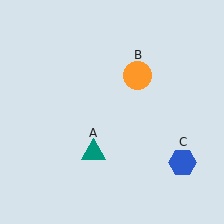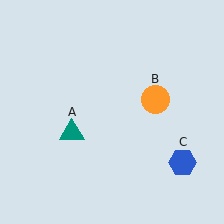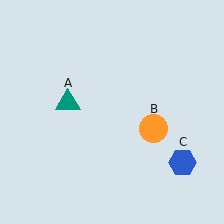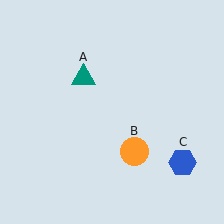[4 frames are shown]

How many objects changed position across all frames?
2 objects changed position: teal triangle (object A), orange circle (object B).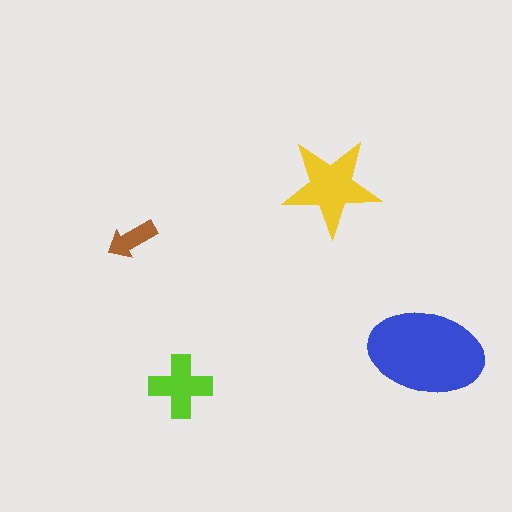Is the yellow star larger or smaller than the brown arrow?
Larger.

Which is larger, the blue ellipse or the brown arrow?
The blue ellipse.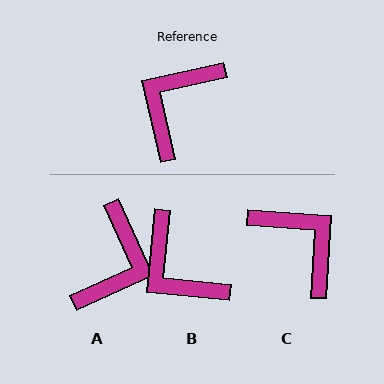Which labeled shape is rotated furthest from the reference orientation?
A, about 168 degrees away.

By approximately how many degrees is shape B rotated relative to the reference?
Approximately 72 degrees counter-clockwise.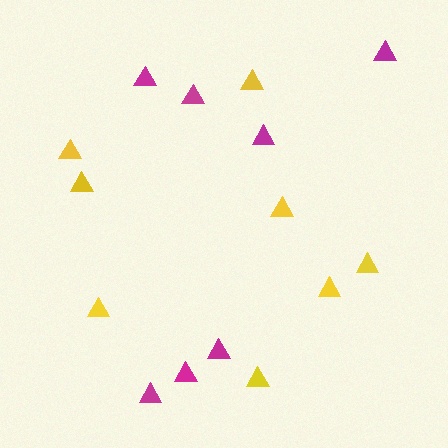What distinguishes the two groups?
There are 2 groups: one group of yellow triangles (8) and one group of magenta triangles (7).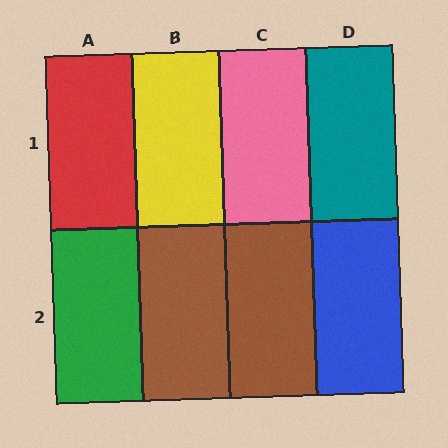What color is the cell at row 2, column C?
Brown.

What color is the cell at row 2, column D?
Blue.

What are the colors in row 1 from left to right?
Red, yellow, pink, teal.